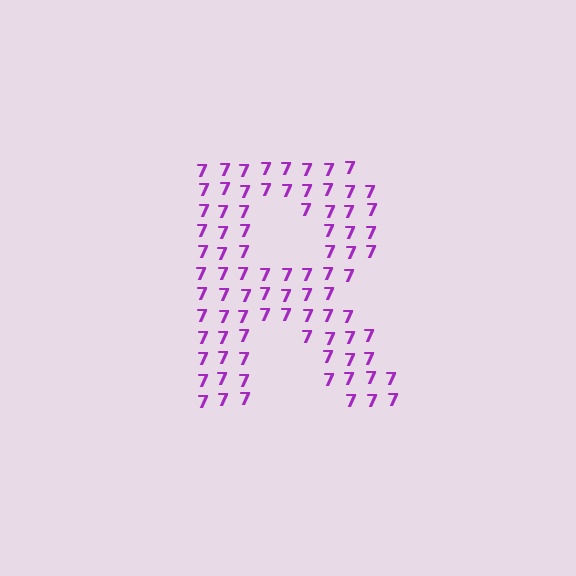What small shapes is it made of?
It is made of small digit 7's.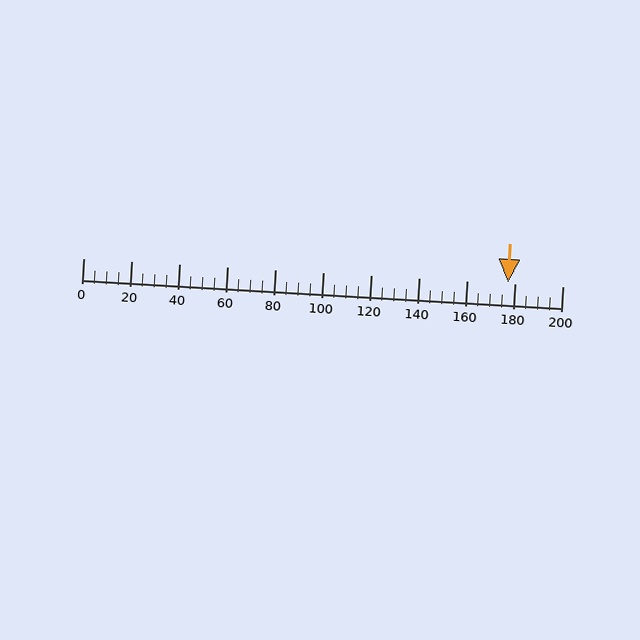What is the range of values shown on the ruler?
The ruler shows values from 0 to 200.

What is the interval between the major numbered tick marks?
The major tick marks are spaced 20 units apart.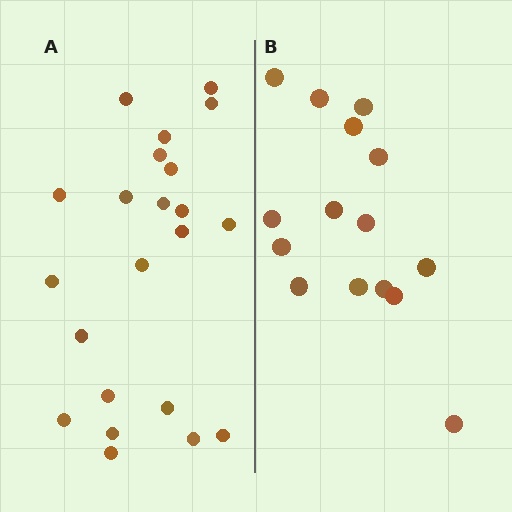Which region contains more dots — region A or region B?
Region A (the left region) has more dots.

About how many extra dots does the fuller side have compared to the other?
Region A has roughly 8 or so more dots than region B.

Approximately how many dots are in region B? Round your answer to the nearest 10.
About 20 dots. (The exact count is 15, which rounds to 20.)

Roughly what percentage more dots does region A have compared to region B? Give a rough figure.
About 45% more.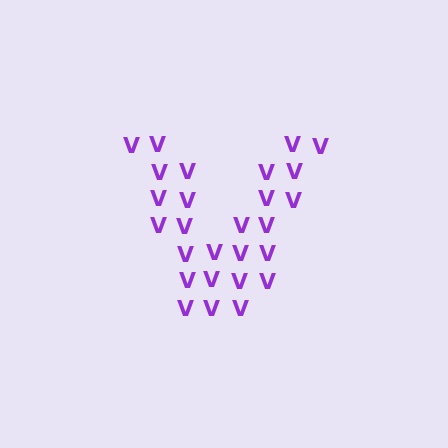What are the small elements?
The small elements are letter V's.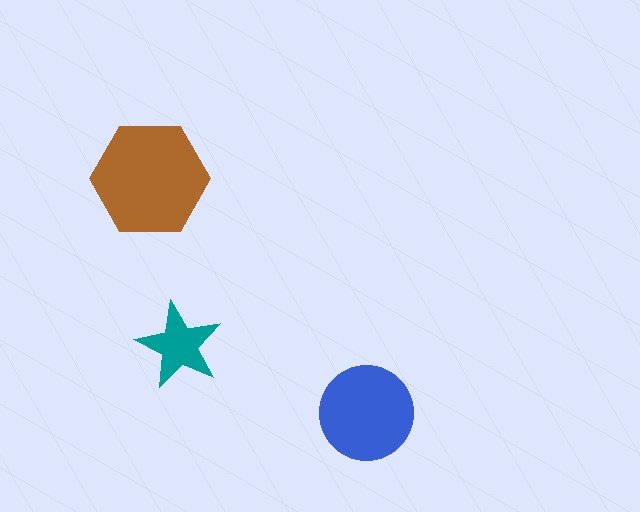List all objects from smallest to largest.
The teal star, the blue circle, the brown hexagon.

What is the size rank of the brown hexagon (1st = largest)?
1st.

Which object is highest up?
The brown hexagon is topmost.